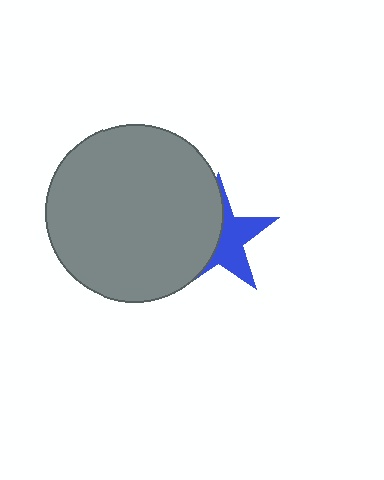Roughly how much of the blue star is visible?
About half of it is visible (roughly 49%).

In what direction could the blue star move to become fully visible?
The blue star could move right. That would shift it out from behind the gray circle entirely.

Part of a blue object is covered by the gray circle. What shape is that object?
It is a star.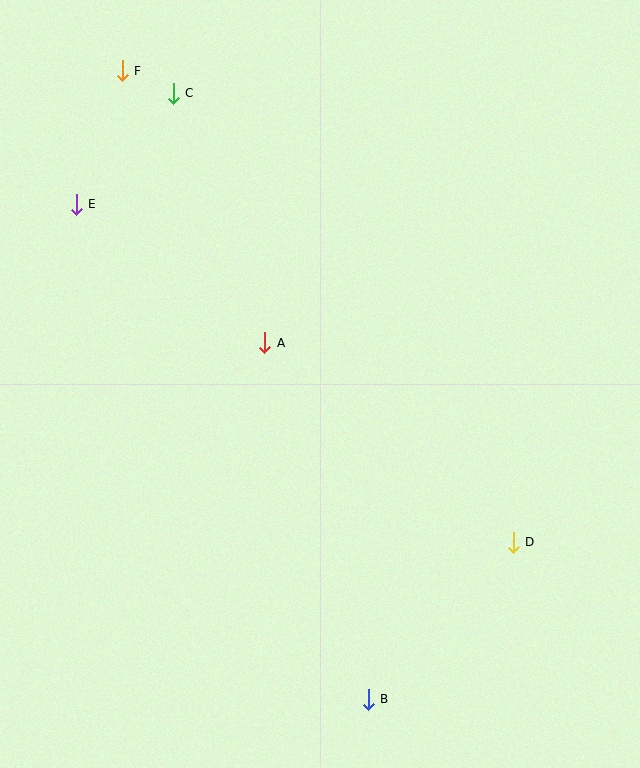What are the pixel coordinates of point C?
Point C is at (173, 93).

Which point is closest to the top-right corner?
Point C is closest to the top-right corner.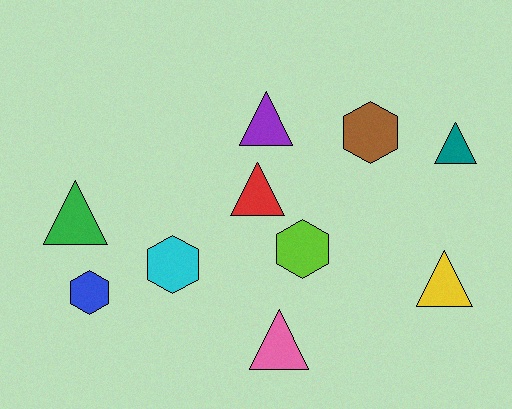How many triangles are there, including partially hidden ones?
There are 6 triangles.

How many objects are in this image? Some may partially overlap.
There are 10 objects.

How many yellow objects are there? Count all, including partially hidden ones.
There is 1 yellow object.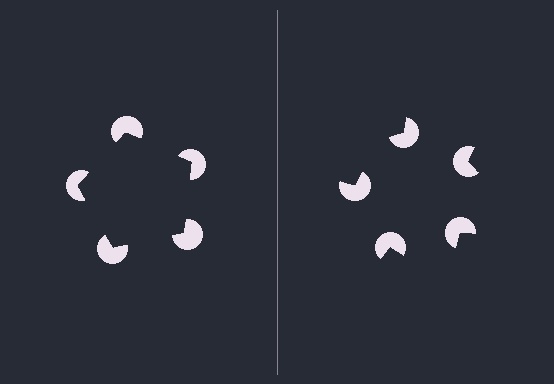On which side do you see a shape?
An illusory pentagon appears on the left side. On the right side the wedge cuts are rotated, so no coherent shape forms.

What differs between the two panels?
The pac-man discs are positioned identically on both sides; only the wedge orientations differ. On the left they align to a pentagon; on the right they are misaligned.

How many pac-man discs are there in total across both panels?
10 — 5 on each side.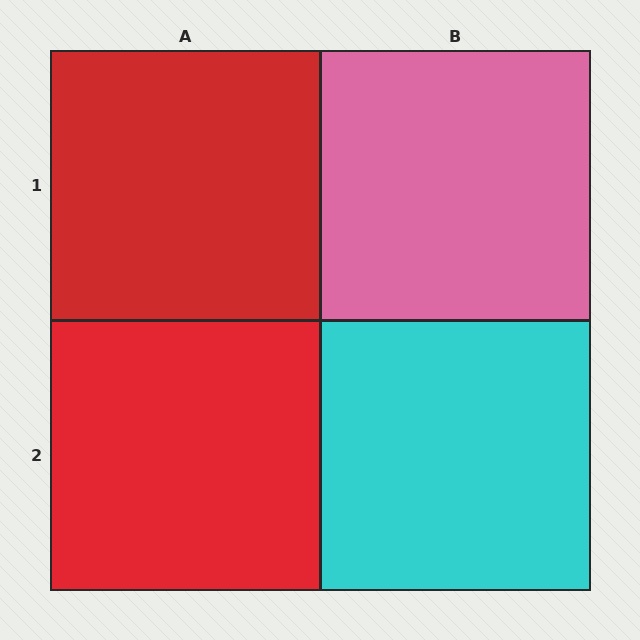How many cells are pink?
1 cell is pink.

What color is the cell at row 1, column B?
Pink.